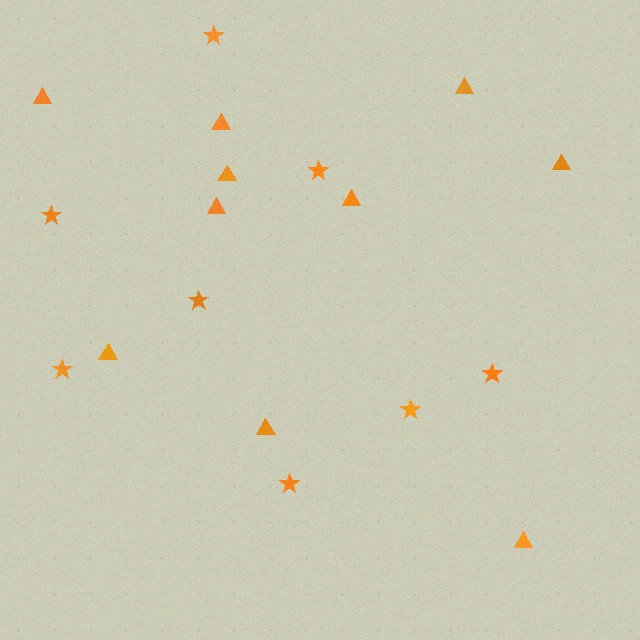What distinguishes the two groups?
There are 2 groups: one group of stars (8) and one group of triangles (10).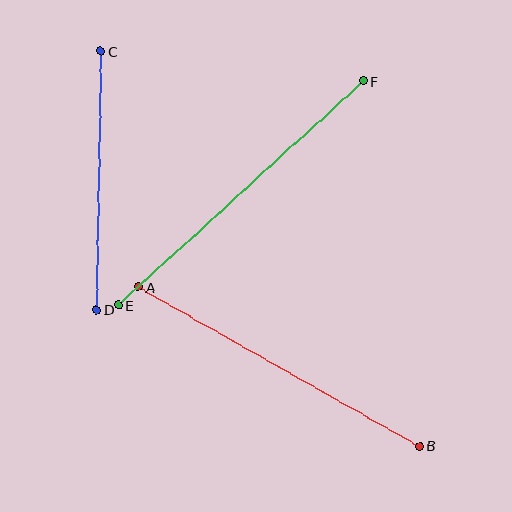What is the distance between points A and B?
The distance is approximately 323 pixels.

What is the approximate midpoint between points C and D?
The midpoint is at approximately (99, 181) pixels.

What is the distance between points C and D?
The distance is approximately 258 pixels.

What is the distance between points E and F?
The distance is approximately 332 pixels.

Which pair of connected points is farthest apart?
Points E and F are farthest apart.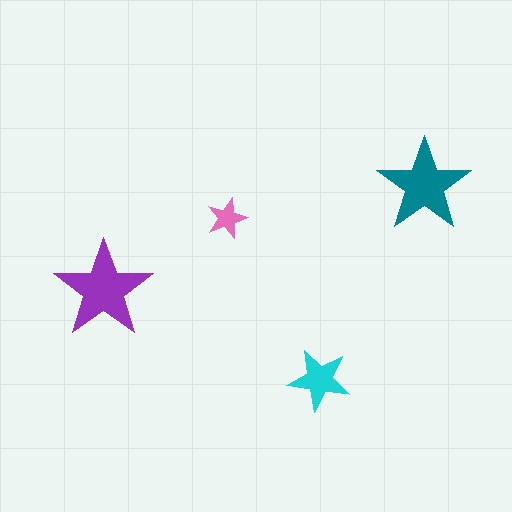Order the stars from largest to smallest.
the purple one, the teal one, the cyan one, the pink one.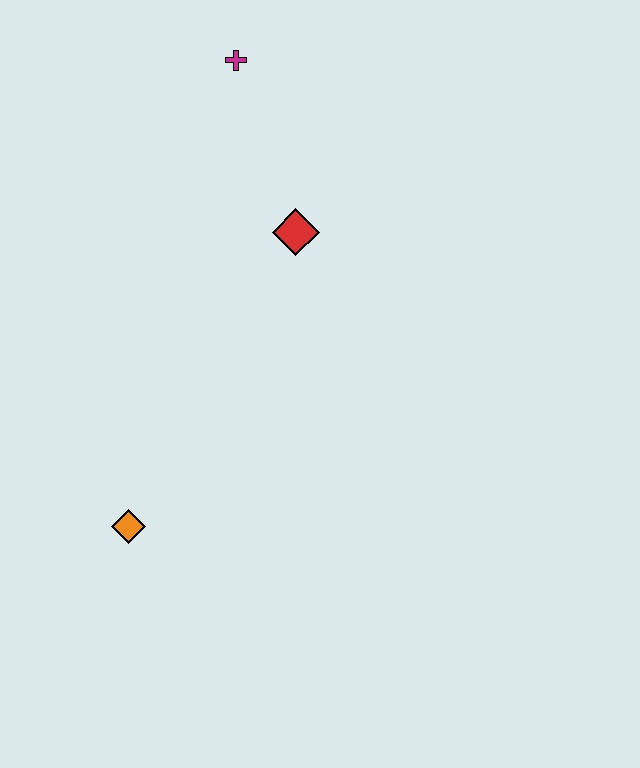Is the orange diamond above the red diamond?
No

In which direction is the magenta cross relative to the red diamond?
The magenta cross is above the red diamond.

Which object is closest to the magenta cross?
The red diamond is closest to the magenta cross.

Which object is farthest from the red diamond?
The orange diamond is farthest from the red diamond.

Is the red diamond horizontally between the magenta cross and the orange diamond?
No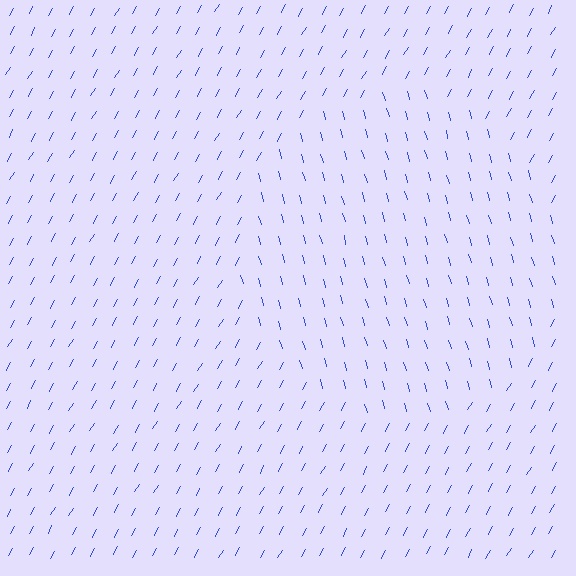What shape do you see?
I see a circle.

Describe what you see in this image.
The image is filled with small blue line segments. A circle region in the image has lines oriented differently from the surrounding lines, creating a visible texture boundary.